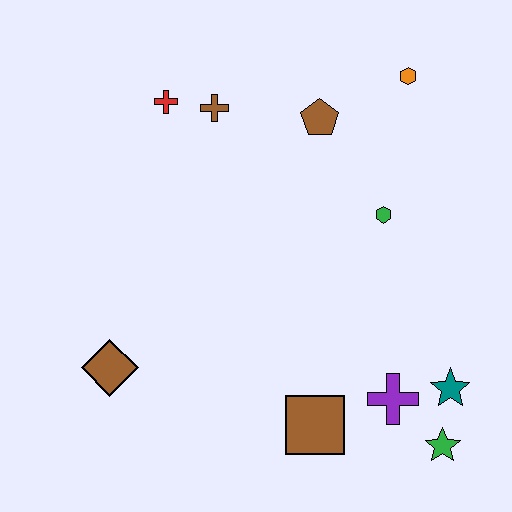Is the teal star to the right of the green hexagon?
Yes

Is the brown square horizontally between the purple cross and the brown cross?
Yes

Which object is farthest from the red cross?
The green star is farthest from the red cross.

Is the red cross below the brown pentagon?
No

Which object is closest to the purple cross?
The teal star is closest to the purple cross.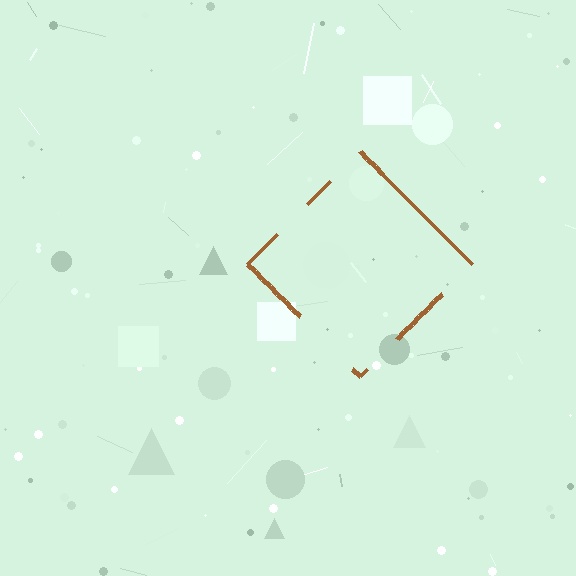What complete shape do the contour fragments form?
The contour fragments form a diamond.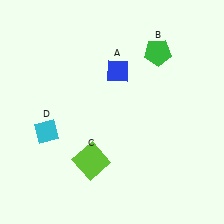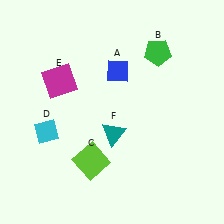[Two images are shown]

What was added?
A magenta square (E), a teal triangle (F) were added in Image 2.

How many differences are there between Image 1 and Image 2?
There are 2 differences between the two images.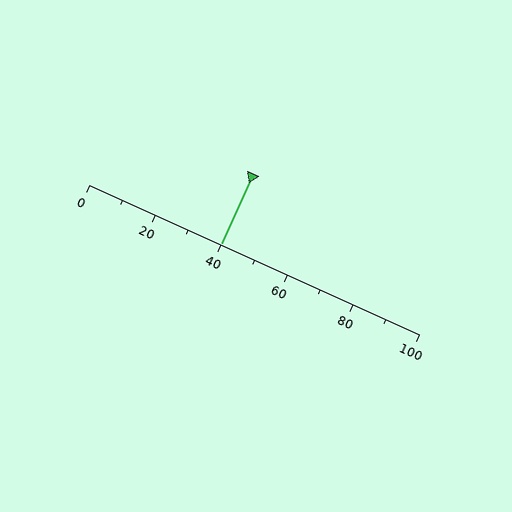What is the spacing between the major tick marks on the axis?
The major ticks are spaced 20 apart.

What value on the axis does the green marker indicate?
The marker indicates approximately 40.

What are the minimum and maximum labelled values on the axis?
The axis runs from 0 to 100.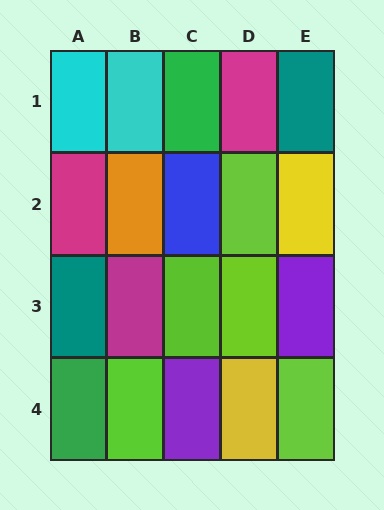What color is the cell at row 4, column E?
Lime.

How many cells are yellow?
2 cells are yellow.